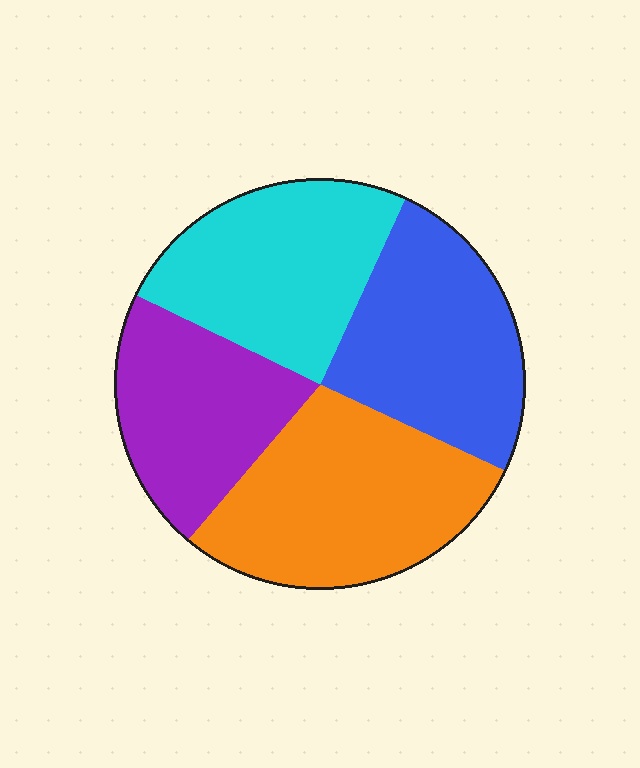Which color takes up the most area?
Orange, at roughly 30%.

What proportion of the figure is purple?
Purple takes up about one fifth (1/5) of the figure.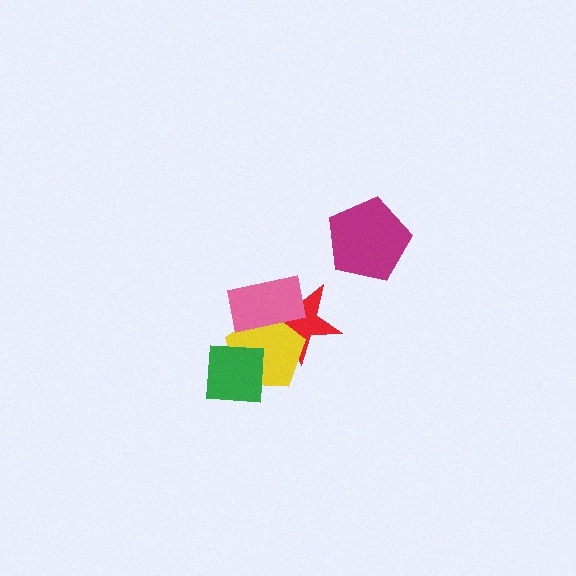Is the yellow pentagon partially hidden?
Yes, it is partially covered by another shape.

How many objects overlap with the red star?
2 objects overlap with the red star.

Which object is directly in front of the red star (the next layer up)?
The yellow pentagon is directly in front of the red star.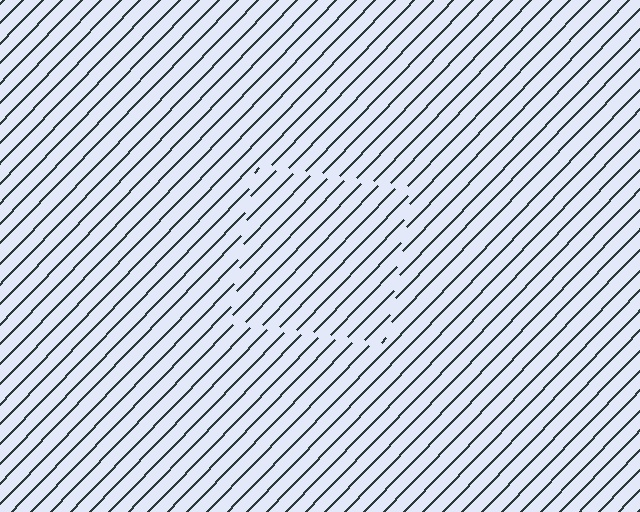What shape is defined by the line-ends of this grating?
An illusory square. The interior of the shape contains the same grating, shifted by half a period — the contour is defined by the phase discontinuity where line-ends from the inner and outer gratings abut.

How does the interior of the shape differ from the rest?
The interior of the shape contains the same grating, shifted by half a period — the contour is defined by the phase discontinuity where line-ends from the inner and outer gratings abut.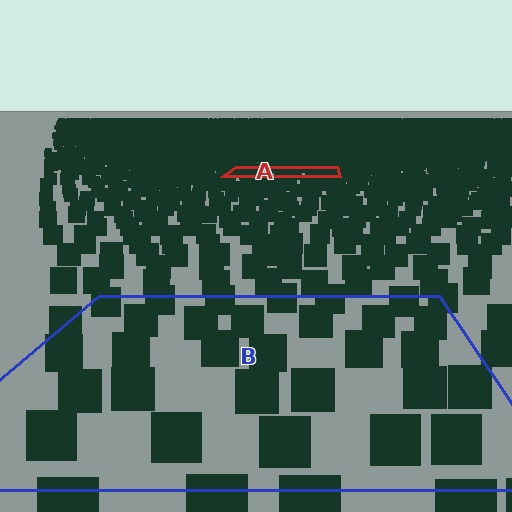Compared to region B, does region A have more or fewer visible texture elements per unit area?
Region A has more texture elements per unit area — they are packed more densely because it is farther away.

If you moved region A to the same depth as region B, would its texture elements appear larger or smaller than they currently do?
They would appear larger. At a closer depth, the same texture elements are projected at a bigger on-screen size.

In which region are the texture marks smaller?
The texture marks are smaller in region A, because it is farther away.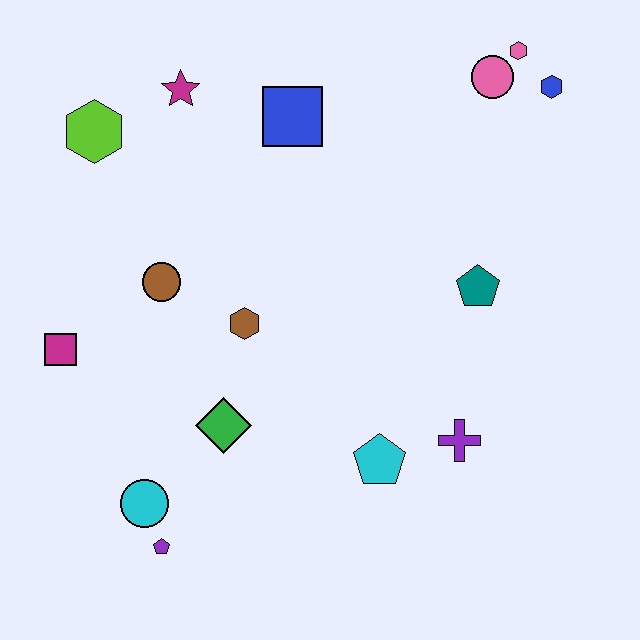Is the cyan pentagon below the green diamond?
Yes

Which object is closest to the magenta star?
The lime hexagon is closest to the magenta star.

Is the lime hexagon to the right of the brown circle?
No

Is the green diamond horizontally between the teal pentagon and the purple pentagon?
Yes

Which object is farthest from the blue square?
The purple pentagon is farthest from the blue square.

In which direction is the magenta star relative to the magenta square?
The magenta star is above the magenta square.